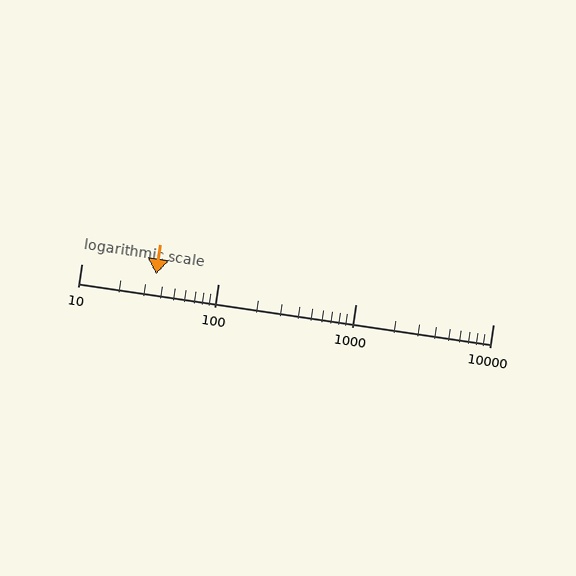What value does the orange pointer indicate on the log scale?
The pointer indicates approximately 35.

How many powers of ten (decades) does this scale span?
The scale spans 3 decades, from 10 to 10000.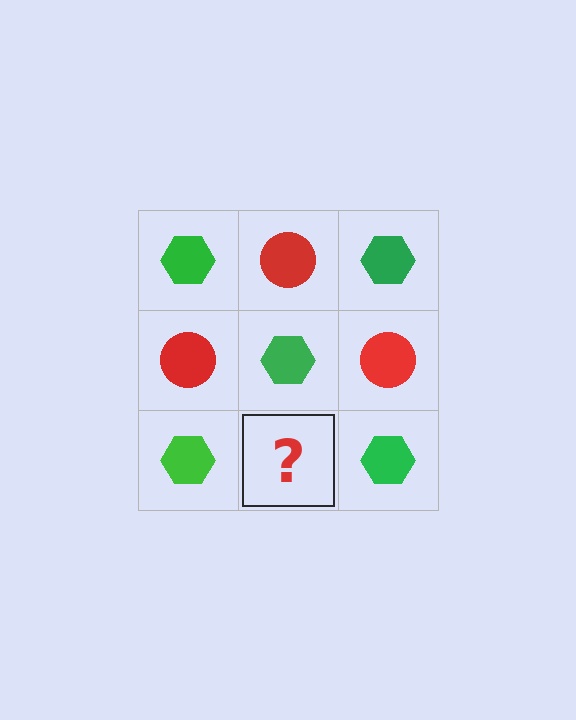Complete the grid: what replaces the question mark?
The question mark should be replaced with a red circle.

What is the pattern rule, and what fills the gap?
The rule is that it alternates green hexagon and red circle in a checkerboard pattern. The gap should be filled with a red circle.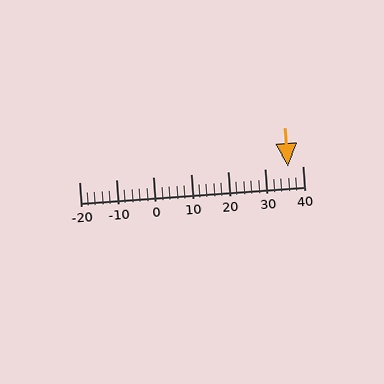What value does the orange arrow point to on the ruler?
The orange arrow points to approximately 36.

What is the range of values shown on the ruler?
The ruler shows values from -20 to 40.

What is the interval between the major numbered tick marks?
The major tick marks are spaced 10 units apart.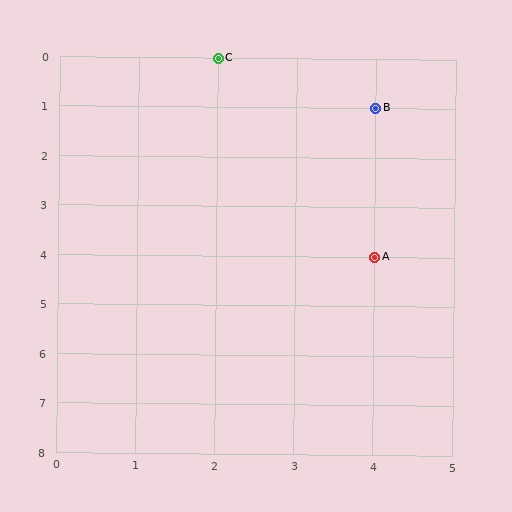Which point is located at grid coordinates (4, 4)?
Point A is at (4, 4).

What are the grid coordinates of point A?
Point A is at grid coordinates (4, 4).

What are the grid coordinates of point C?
Point C is at grid coordinates (2, 0).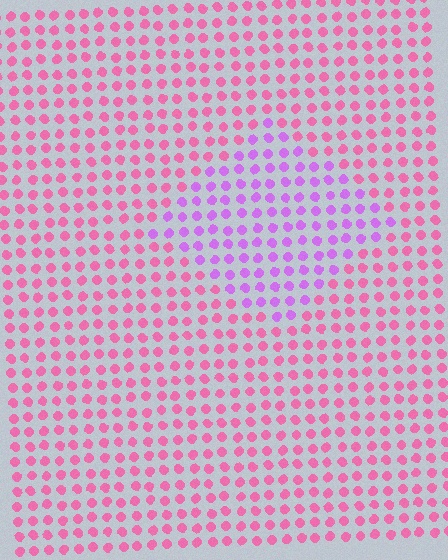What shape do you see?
I see a diamond.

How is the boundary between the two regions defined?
The boundary is defined purely by a slight shift in hue (about 43 degrees). Spacing, size, and orientation are identical on both sides.